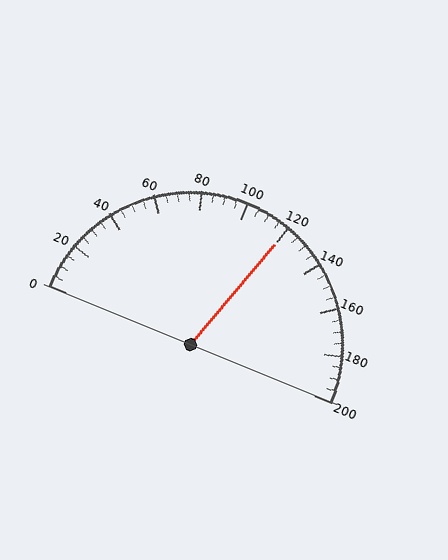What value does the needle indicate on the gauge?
The needle indicates approximately 120.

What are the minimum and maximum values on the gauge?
The gauge ranges from 0 to 200.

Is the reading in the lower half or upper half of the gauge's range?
The reading is in the upper half of the range (0 to 200).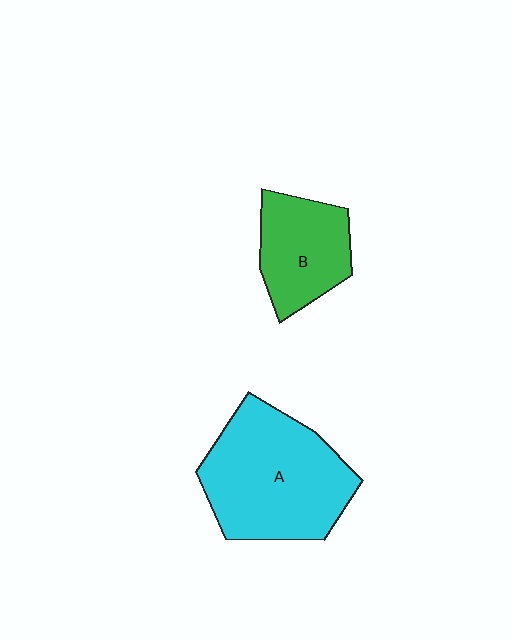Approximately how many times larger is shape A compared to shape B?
Approximately 1.8 times.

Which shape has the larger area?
Shape A (cyan).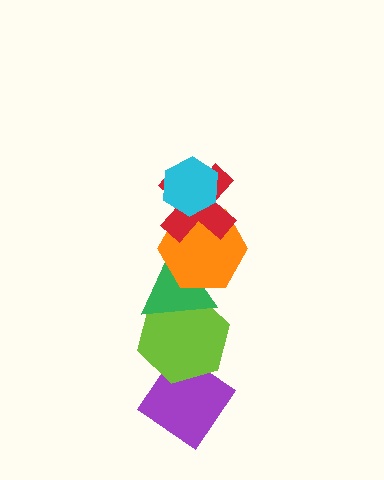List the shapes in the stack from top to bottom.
From top to bottom: the cyan hexagon, the red cross, the orange hexagon, the green triangle, the lime hexagon, the purple diamond.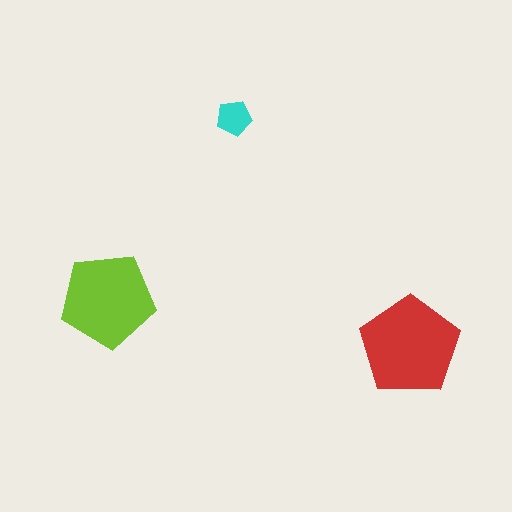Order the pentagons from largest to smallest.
the red one, the lime one, the cyan one.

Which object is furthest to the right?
The red pentagon is rightmost.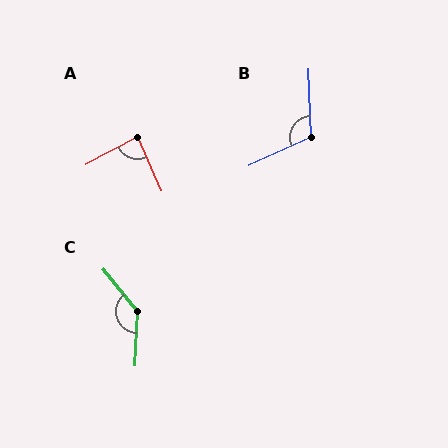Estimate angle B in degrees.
Approximately 112 degrees.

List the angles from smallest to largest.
A (85°), B (112°), C (139°).